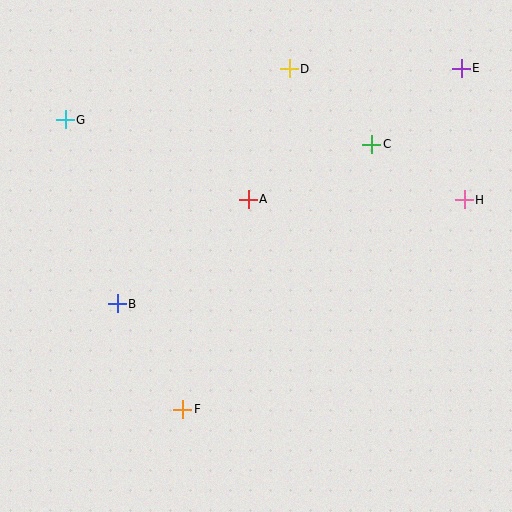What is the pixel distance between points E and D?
The distance between E and D is 172 pixels.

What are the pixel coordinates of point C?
Point C is at (372, 144).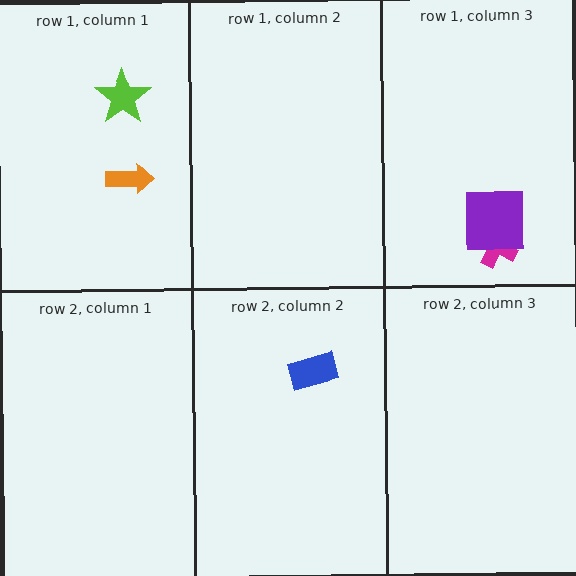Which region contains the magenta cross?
The row 1, column 3 region.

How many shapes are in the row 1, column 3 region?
2.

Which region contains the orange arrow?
The row 1, column 1 region.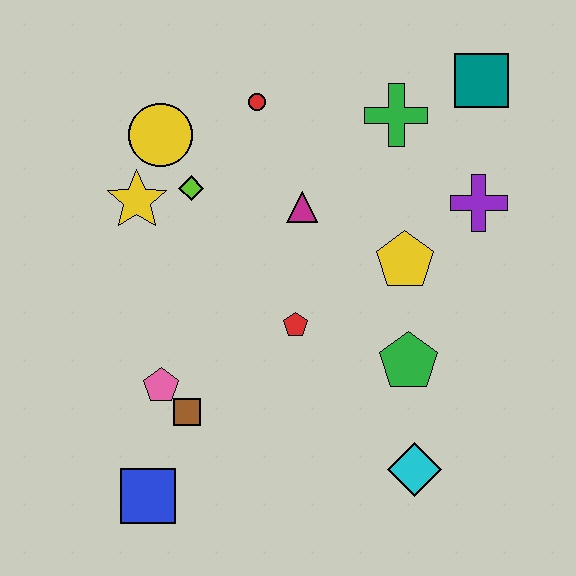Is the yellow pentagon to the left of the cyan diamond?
Yes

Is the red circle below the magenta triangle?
No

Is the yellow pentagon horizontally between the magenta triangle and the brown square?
No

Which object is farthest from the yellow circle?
The cyan diamond is farthest from the yellow circle.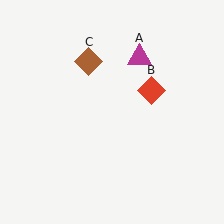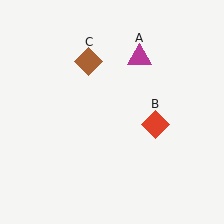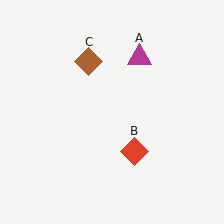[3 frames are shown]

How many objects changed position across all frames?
1 object changed position: red diamond (object B).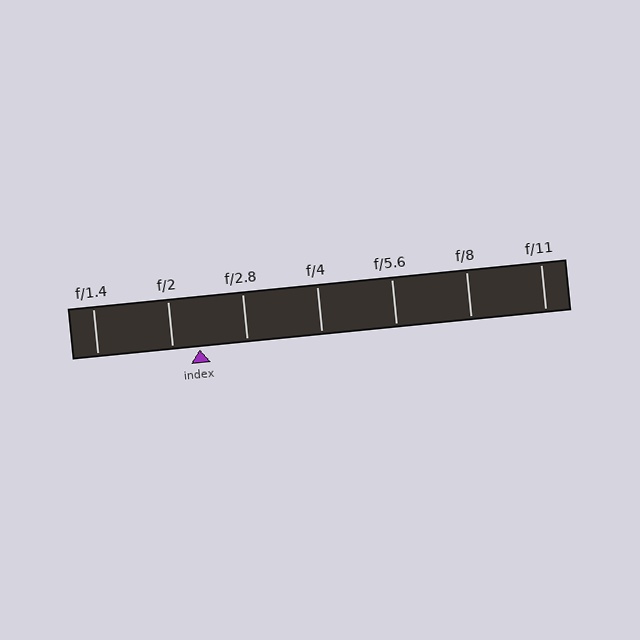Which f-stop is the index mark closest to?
The index mark is closest to f/2.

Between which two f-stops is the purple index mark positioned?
The index mark is between f/2 and f/2.8.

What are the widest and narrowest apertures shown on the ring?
The widest aperture shown is f/1.4 and the narrowest is f/11.